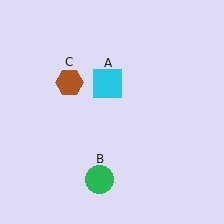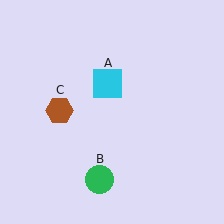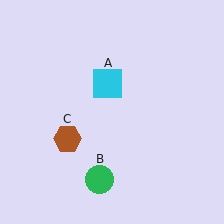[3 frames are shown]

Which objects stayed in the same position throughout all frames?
Cyan square (object A) and green circle (object B) remained stationary.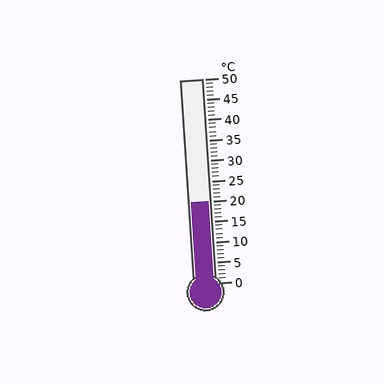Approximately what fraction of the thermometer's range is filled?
The thermometer is filled to approximately 40% of its range.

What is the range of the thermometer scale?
The thermometer scale ranges from 0°C to 50°C.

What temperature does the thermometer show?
The thermometer shows approximately 20°C.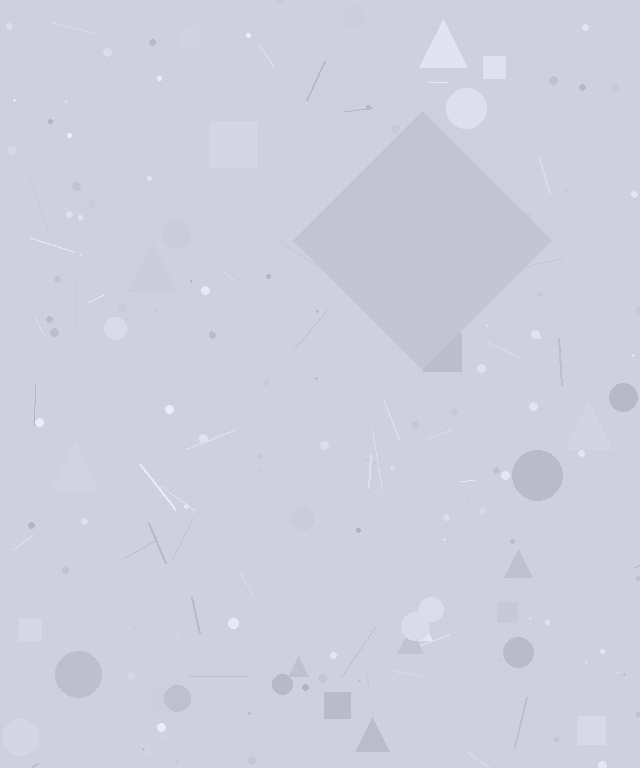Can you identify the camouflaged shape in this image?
The camouflaged shape is a diamond.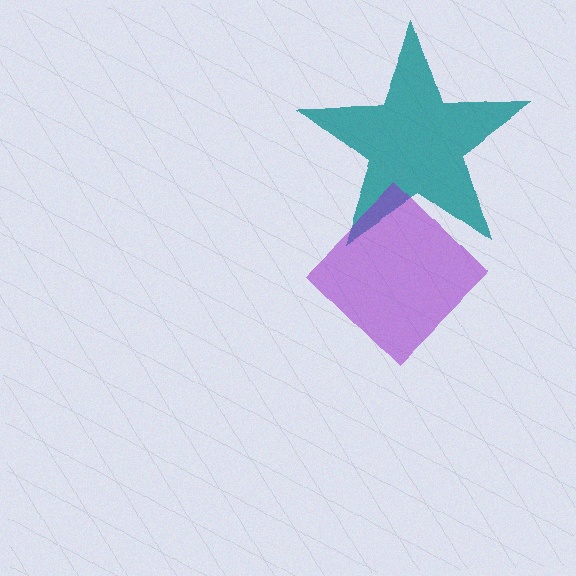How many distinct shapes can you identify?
There are 2 distinct shapes: a teal star, a purple diamond.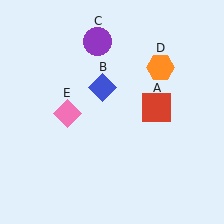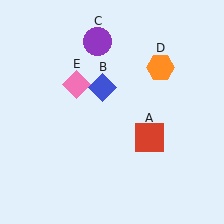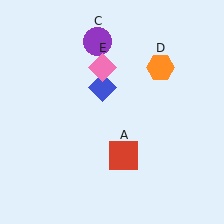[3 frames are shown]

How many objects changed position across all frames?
2 objects changed position: red square (object A), pink diamond (object E).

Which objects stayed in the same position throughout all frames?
Blue diamond (object B) and purple circle (object C) and orange hexagon (object D) remained stationary.